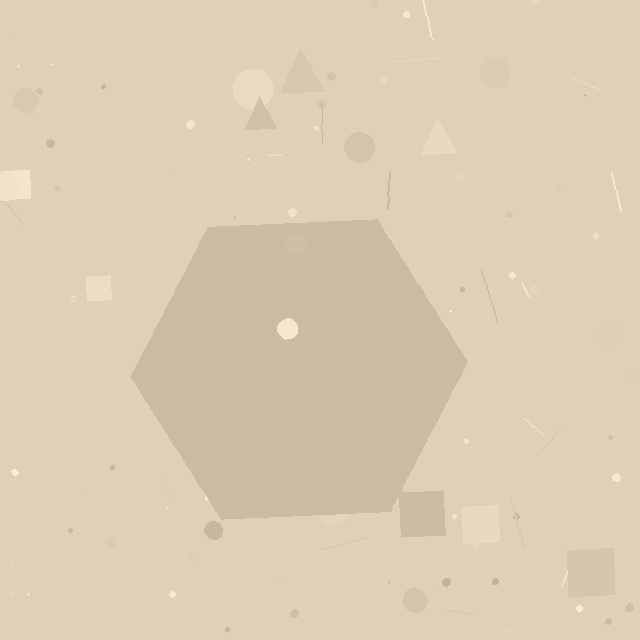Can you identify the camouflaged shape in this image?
The camouflaged shape is a hexagon.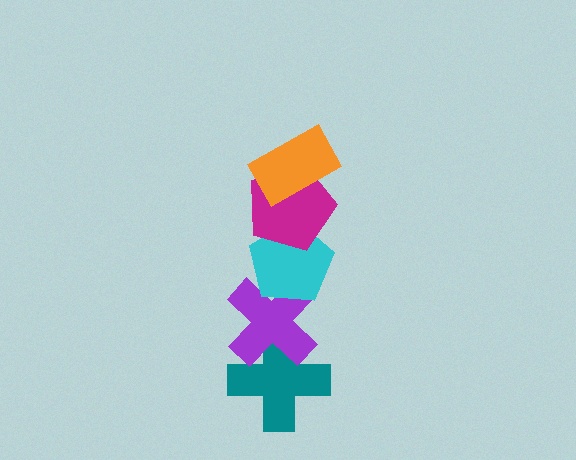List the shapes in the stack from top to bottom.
From top to bottom: the orange rectangle, the magenta pentagon, the cyan pentagon, the purple cross, the teal cross.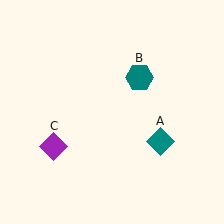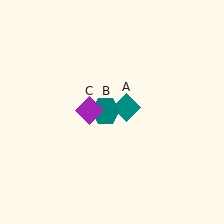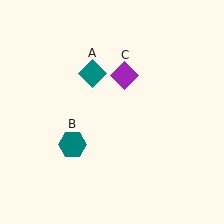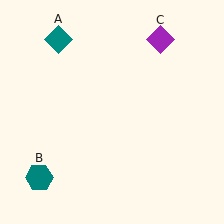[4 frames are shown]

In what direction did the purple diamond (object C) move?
The purple diamond (object C) moved up and to the right.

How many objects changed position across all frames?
3 objects changed position: teal diamond (object A), teal hexagon (object B), purple diamond (object C).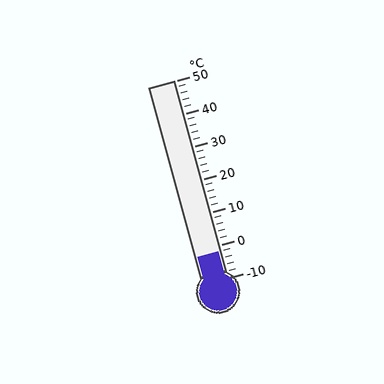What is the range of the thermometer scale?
The thermometer scale ranges from -10°C to 50°C.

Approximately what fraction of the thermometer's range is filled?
The thermometer is filled to approximately 15% of its range.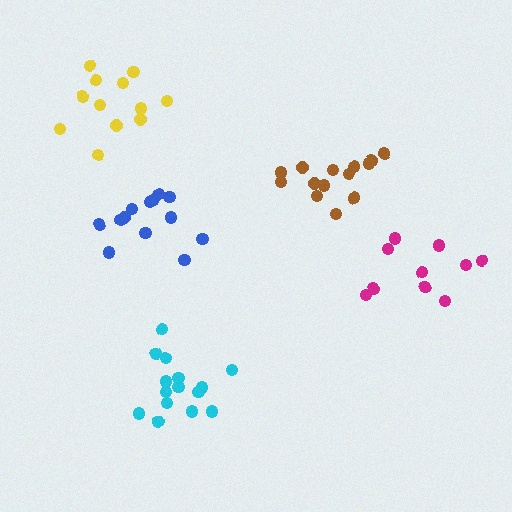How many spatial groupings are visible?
There are 5 spatial groupings.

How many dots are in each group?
Group 1: 12 dots, Group 2: 14 dots, Group 3: 10 dots, Group 4: 15 dots, Group 5: 14 dots (65 total).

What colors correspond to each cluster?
The clusters are colored: yellow, blue, magenta, cyan, brown.